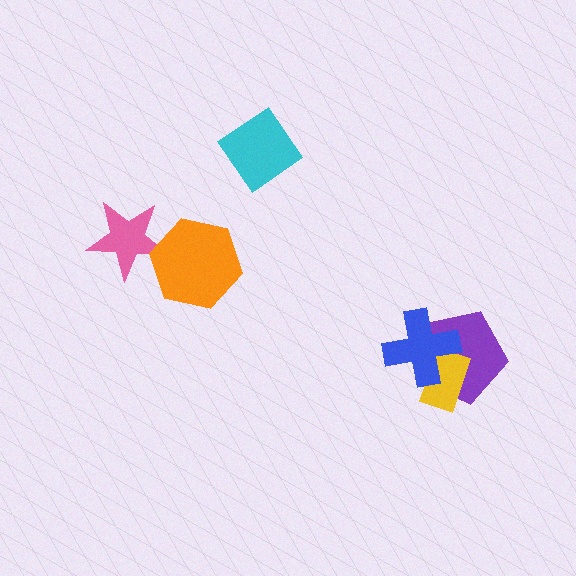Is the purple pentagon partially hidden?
Yes, it is partially covered by another shape.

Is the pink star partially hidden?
Yes, it is partially covered by another shape.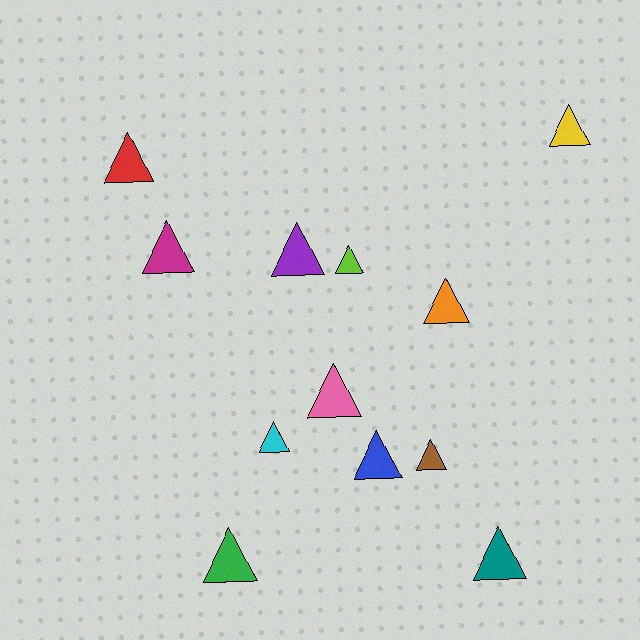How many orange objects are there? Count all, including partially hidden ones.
There is 1 orange object.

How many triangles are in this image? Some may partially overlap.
There are 12 triangles.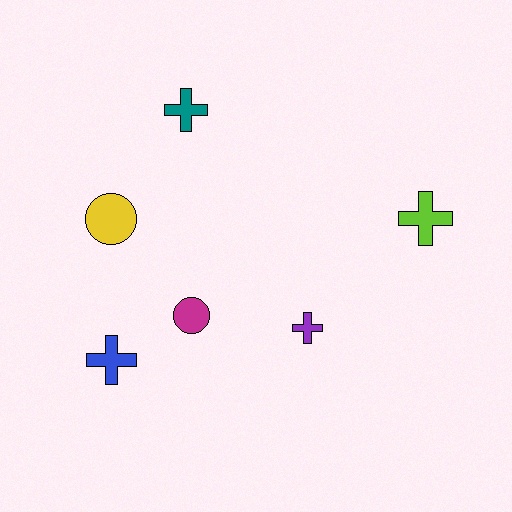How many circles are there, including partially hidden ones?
There are 2 circles.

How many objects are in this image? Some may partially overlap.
There are 6 objects.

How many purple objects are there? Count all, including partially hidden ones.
There is 1 purple object.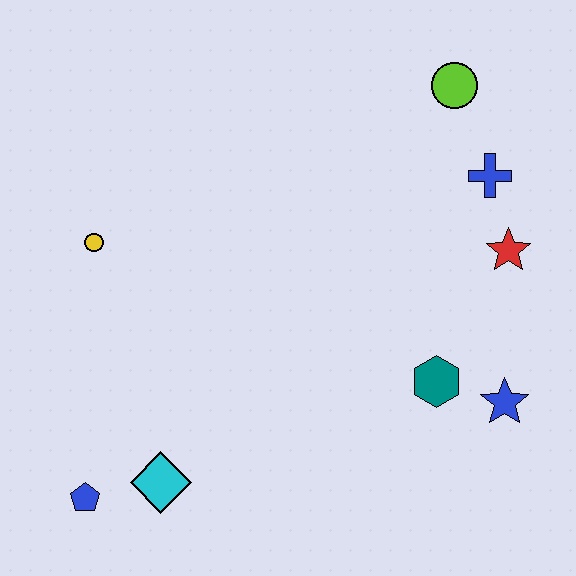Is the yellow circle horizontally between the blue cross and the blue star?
No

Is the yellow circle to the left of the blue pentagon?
No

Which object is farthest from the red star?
The blue pentagon is farthest from the red star.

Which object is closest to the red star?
The blue cross is closest to the red star.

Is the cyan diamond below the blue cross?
Yes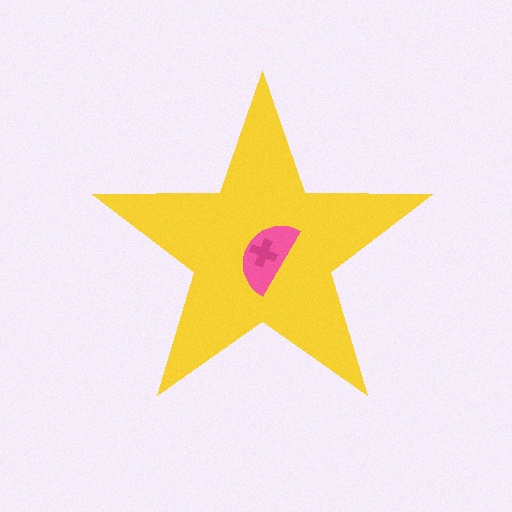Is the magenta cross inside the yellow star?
Yes.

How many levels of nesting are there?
3.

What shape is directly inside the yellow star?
The pink semicircle.